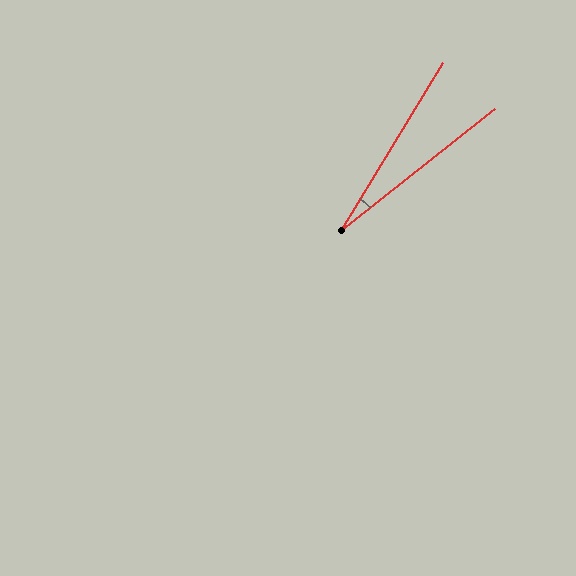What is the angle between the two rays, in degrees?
Approximately 20 degrees.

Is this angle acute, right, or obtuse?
It is acute.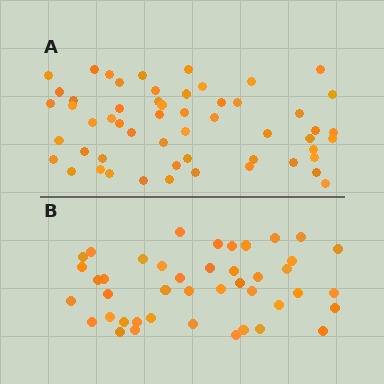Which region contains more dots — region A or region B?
Region A (the top region) has more dots.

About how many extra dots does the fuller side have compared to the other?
Region A has roughly 12 or so more dots than region B.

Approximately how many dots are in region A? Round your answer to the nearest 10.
About 60 dots. (The exact count is 55, which rounds to 60.)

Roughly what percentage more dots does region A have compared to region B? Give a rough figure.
About 30% more.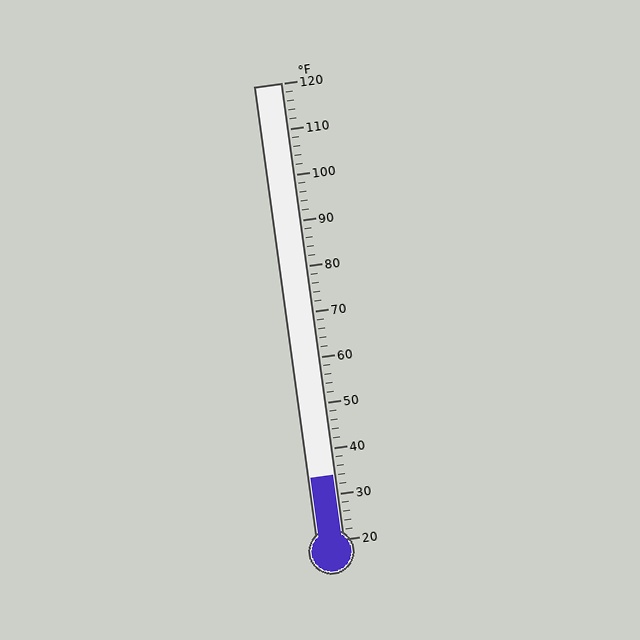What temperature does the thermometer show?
The thermometer shows approximately 34°F.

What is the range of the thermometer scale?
The thermometer scale ranges from 20°F to 120°F.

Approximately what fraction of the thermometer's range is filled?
The thermometer is filled to approximately 15% of its range.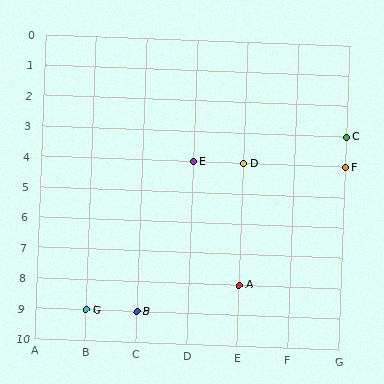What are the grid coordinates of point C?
Point C is at grid coordinates (G, 3).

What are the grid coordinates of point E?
Point E is at grid coordinates (D, 4).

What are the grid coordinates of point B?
Point B is at grid coordinates (C, 9).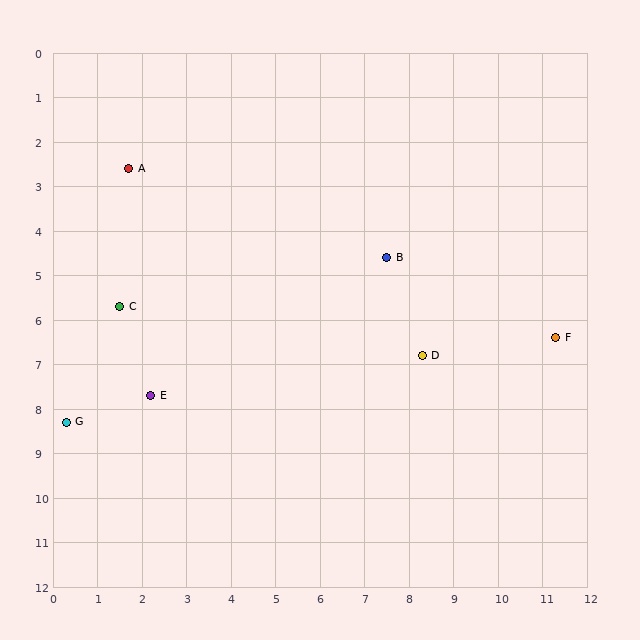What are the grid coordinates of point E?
Point E is at approximately (2.2, 7.7).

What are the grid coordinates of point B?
Point B is at approximately (7.5, 4.6).